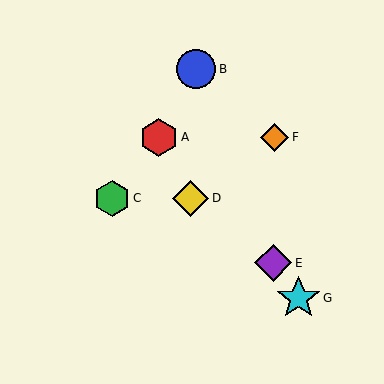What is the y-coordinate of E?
Object E is at y≈263.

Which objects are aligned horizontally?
Objects A, F are aligned horizontally.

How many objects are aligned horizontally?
2 objects (A, F) are aligned horizontally.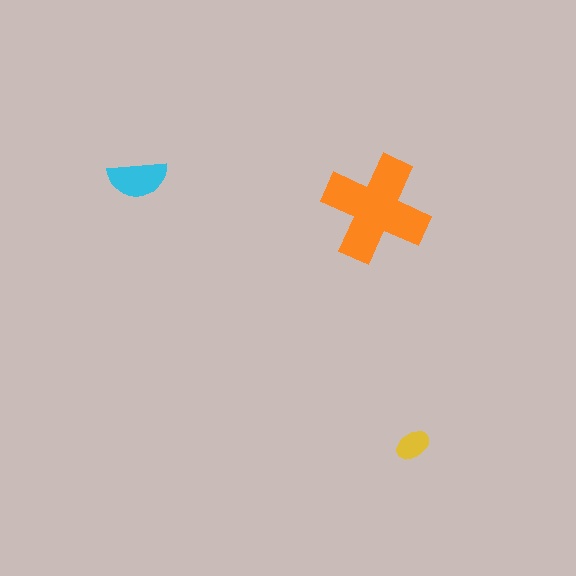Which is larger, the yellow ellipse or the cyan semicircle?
The cyan semicircle.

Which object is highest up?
The cyan semicircle is topmost.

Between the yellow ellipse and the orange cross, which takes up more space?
The orange cross.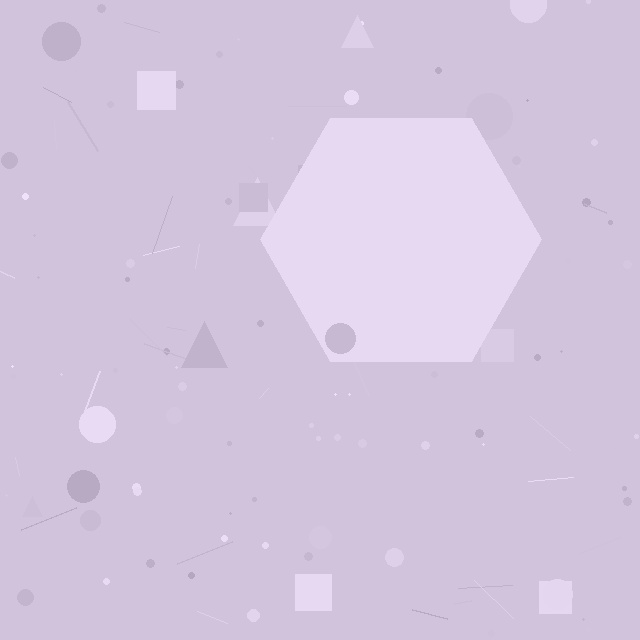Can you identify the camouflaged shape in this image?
The camouflaged shape is a hexagon.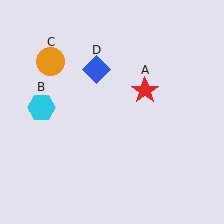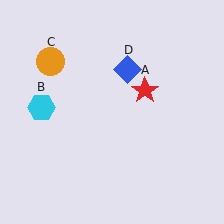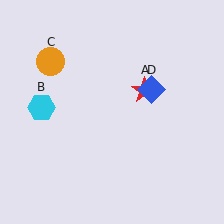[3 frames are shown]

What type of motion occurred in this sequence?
The blue diamond (object D) rotated clockwise around the center of the scene.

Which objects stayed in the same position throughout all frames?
Red star (object A) and cyan hexagon (object B) and orange circle (object C) remained stationary.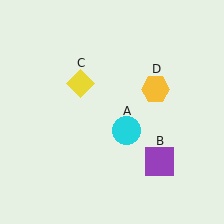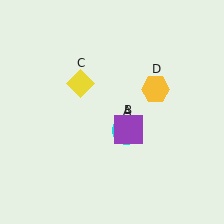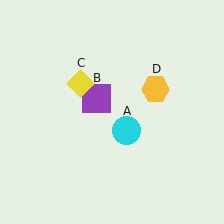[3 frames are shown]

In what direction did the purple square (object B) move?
The purple square (object B) moved up and to the left.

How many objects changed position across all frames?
1 object changed position: purple square (object B).